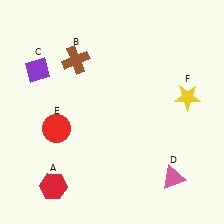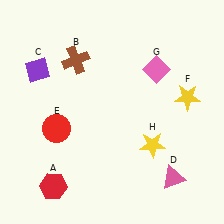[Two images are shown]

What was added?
A pink diamond (G), a yellow star (H) were added in Image 2.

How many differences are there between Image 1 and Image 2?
There are 2 differences between the two images.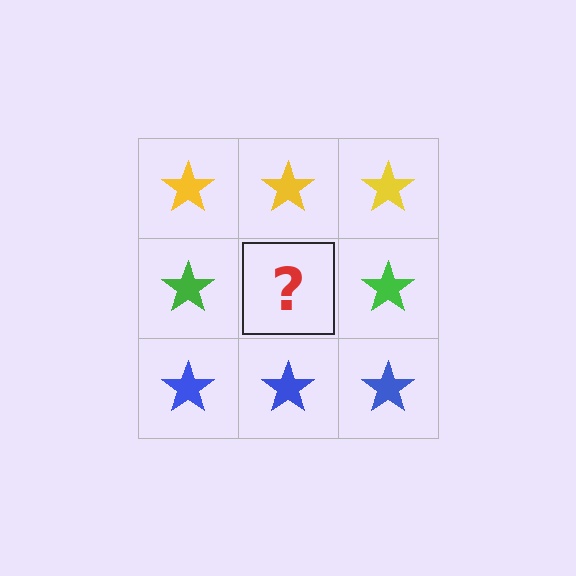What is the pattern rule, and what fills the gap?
The rule is that each row has a consistent color. The gap should be filled with a green star.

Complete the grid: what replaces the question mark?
The question mark should be replaced with a green star.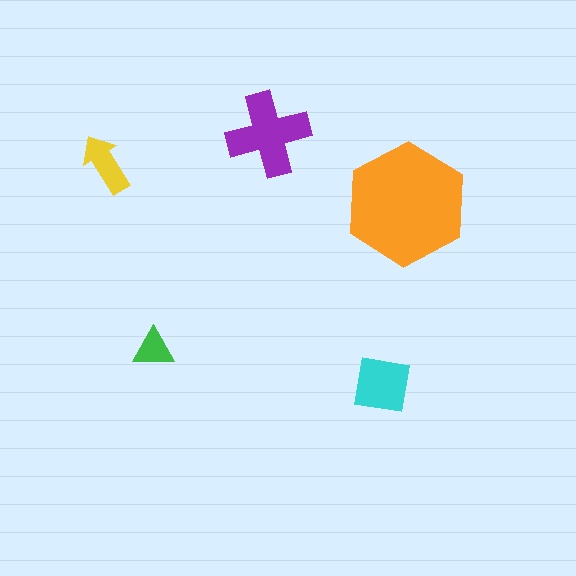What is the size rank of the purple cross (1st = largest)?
2nd.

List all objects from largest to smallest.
The orange hexagon, the purple cross, the cyan square, the yellow arrow, the green triangle.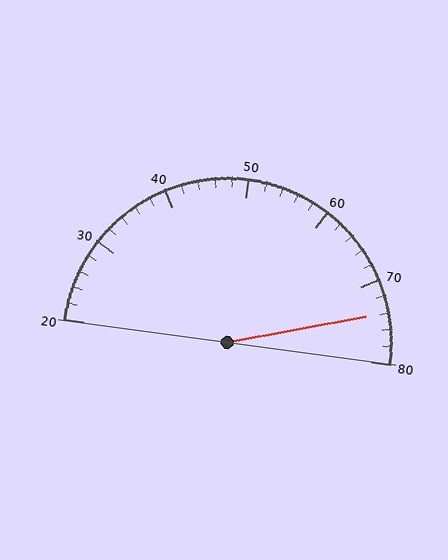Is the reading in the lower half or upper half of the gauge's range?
The reading is in the upper half of the range (20 to 80).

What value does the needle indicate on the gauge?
The needle indicates approximately 74.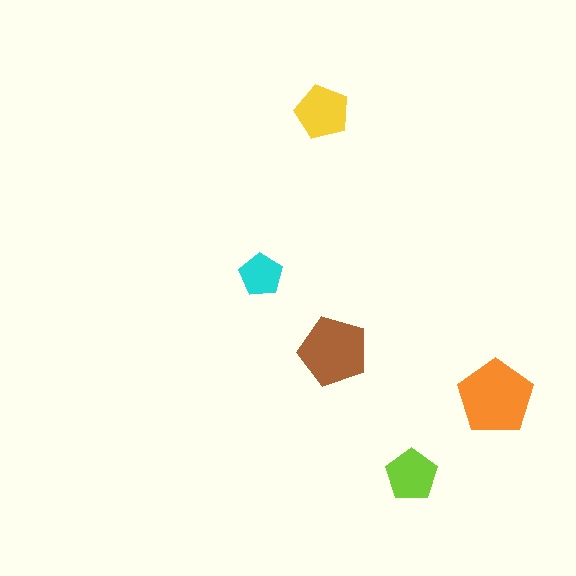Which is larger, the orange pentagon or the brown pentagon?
The orange one.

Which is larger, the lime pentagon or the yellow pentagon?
The yellow one.